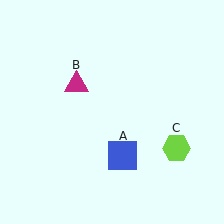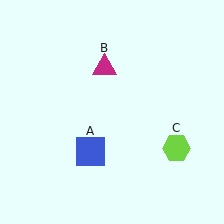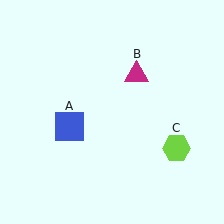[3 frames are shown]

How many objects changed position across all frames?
2 objects changed position: blue square (object A), magenta triangle (object B).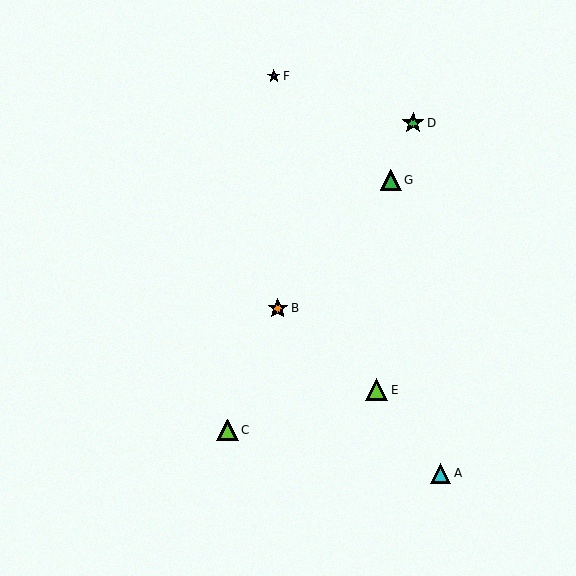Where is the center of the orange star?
The center of the orange star is at (278, 309).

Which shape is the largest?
The lime triangle (labeled E) is the largest.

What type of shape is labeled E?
Shape E is a lime triangle.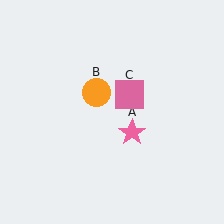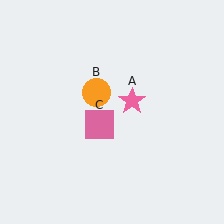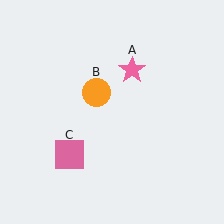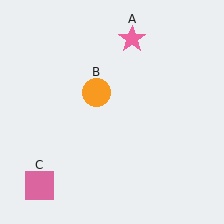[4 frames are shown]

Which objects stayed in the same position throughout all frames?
Orange circle (object B) remained stationary.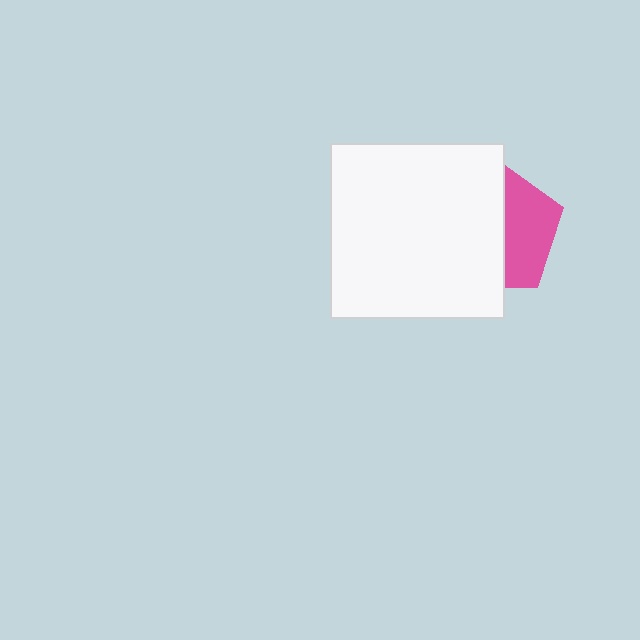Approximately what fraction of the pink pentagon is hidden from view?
Roughly 60% of the pink pentagon is hidden behind the white square.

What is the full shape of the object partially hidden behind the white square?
The partially hidden object is a pink pentagon.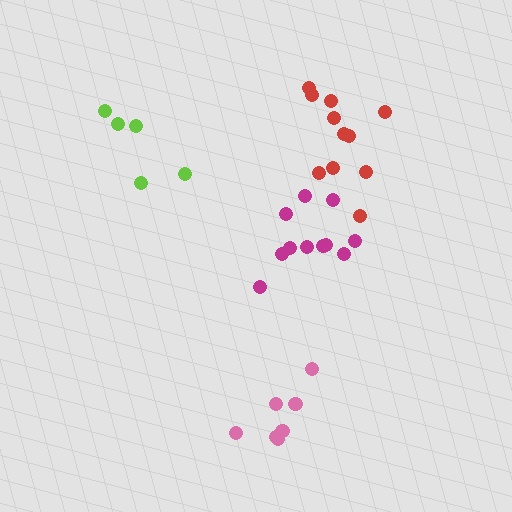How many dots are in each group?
Group 1: 5 dots, Group 2: 11 dots, Group 3: 11 dots, Group 4: 7 dots (34 total).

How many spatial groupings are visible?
There are 4 spatial groupings.